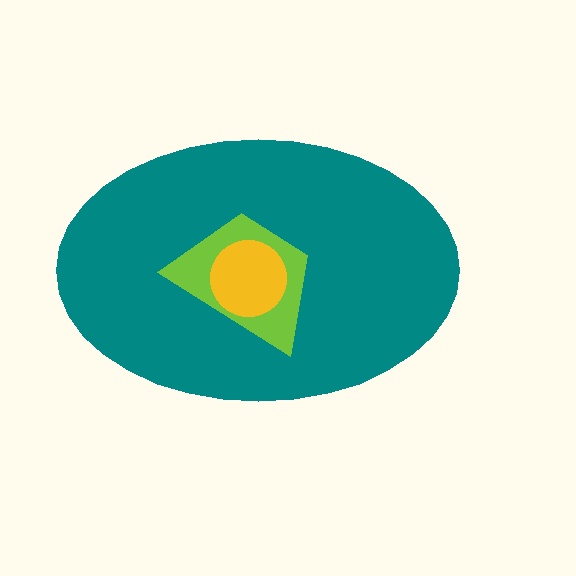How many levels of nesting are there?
3.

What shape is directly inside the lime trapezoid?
The yellow circle.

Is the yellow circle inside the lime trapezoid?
Yes.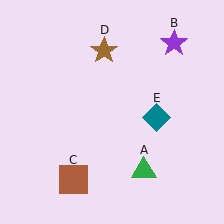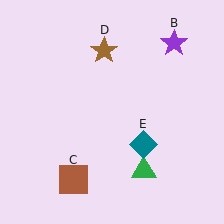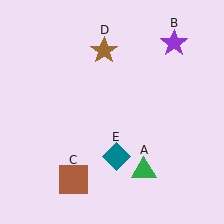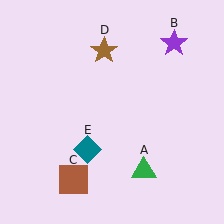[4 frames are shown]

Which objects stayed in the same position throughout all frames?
Green triangle (object A) and purple star (object B) and brown square (object C) and brown star (object D) remained stationary.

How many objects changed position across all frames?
1 object changed position: teal diamond (object E).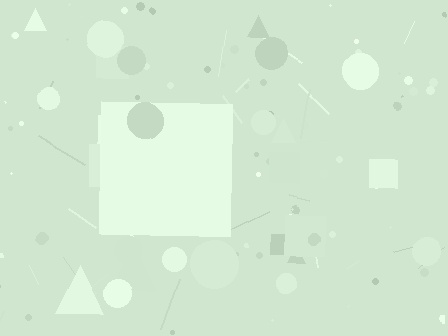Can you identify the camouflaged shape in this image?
The camouflaged shape is a square.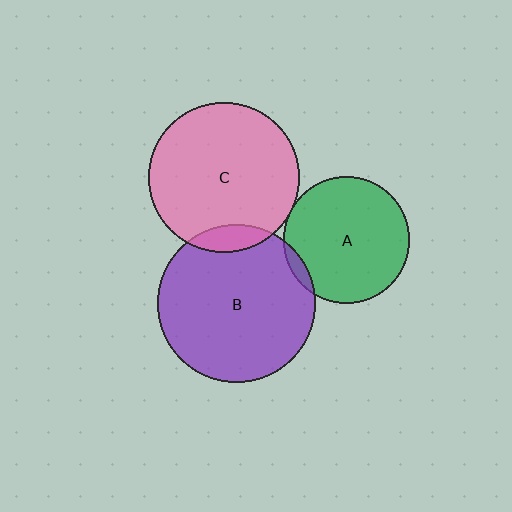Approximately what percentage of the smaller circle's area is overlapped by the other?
Approximately 10%.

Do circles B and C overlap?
Yes.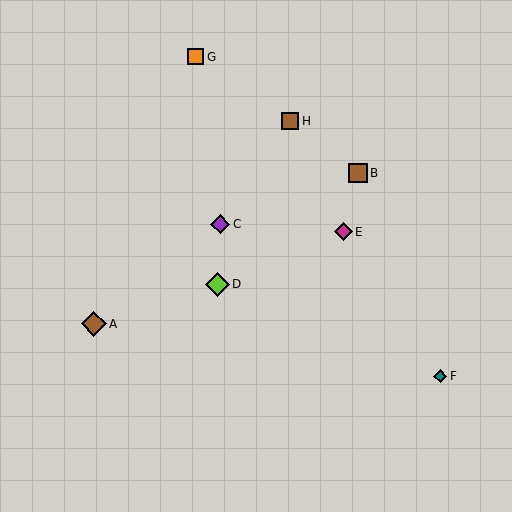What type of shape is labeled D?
Shape D is a lime diamond.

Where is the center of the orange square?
The center of the orange square is at (196, 57).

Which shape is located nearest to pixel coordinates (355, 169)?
The brown square (labeled B) at (358, 173) is nearest to that location.